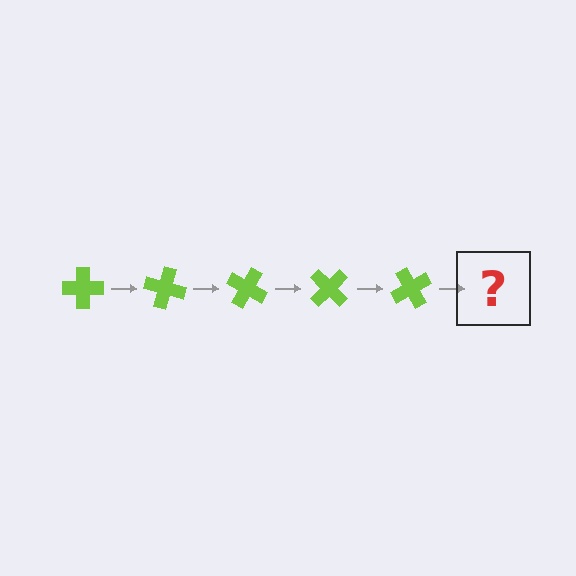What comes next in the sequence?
The next element should be a lime cross rotated 75 degrees.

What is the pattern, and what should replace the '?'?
The pattern is that the cross rotates 15 degrees each step. The '?' should be a lime cross rotated 75 degrees.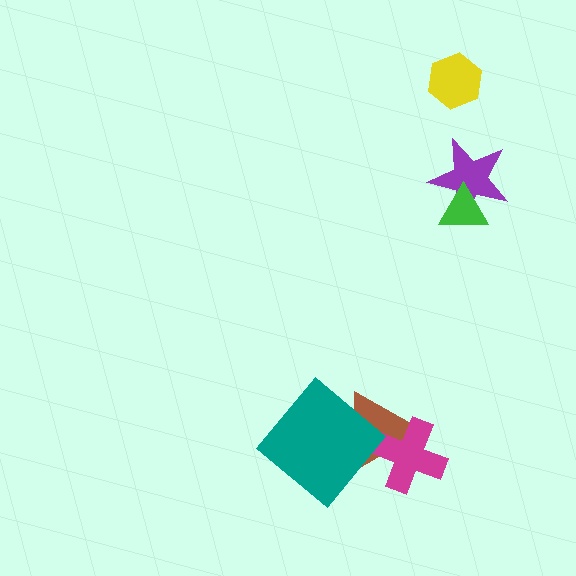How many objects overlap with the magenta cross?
1 object overlaps with the magenta cross.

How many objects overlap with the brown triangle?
2 objects overlap with the brown triangle.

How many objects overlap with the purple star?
1 object overlaps with the purple star.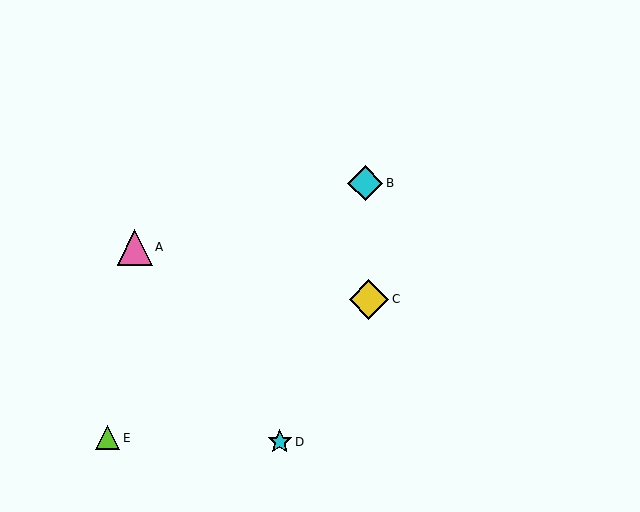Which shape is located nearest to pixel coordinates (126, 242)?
The pink triangle (labeled A) at (135, 247) is nearest to that location.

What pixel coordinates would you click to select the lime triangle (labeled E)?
Click at (108, 438) to select the lime triangle E.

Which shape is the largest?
The yellow diamond (labeled C) is the largest.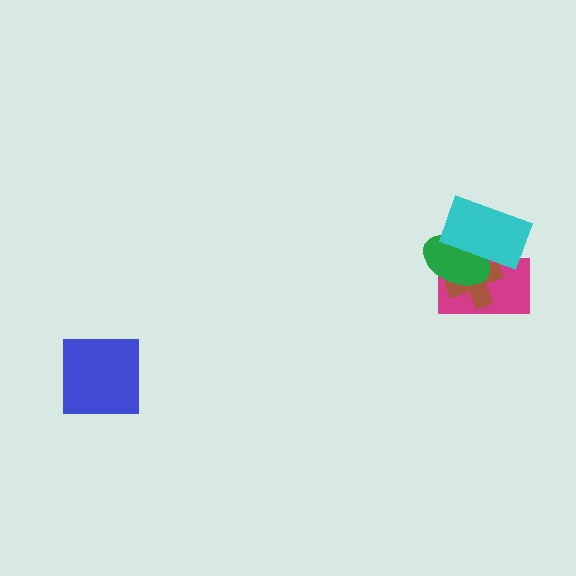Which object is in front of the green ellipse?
The cyan rectangle is in front of the green ellipse.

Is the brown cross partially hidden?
Yes, it is partially covered by another shape.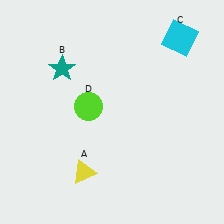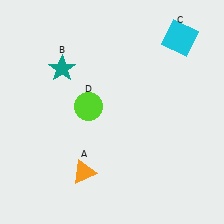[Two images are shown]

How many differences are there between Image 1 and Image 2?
There is 1 difference between the two images.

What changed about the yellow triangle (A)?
In Image 1, A is yellow. In Image 2, it changed to orange.